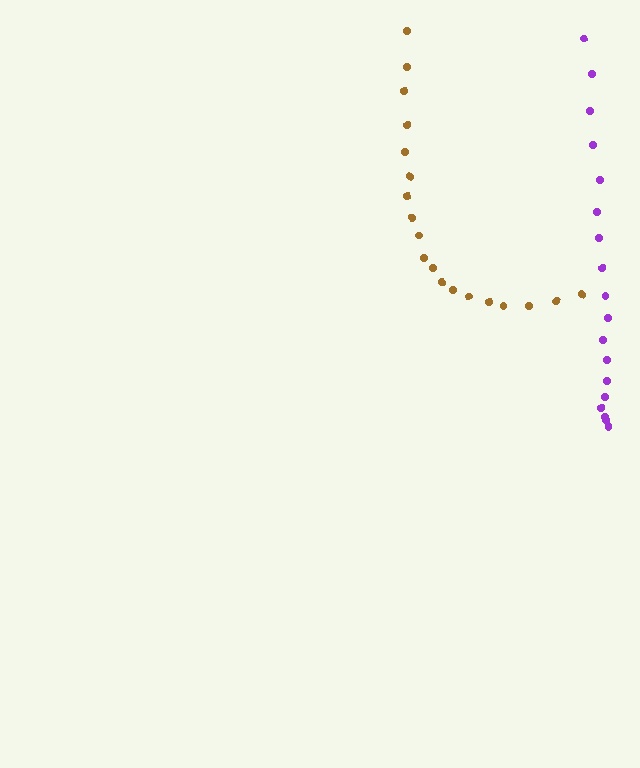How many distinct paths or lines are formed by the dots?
There are 2 distinct paths.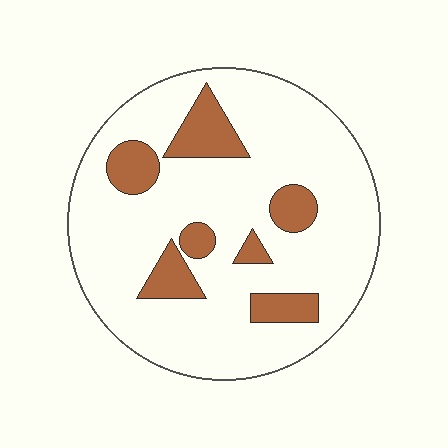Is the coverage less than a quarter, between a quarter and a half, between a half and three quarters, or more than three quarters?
Less than a quarter.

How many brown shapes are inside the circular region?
7.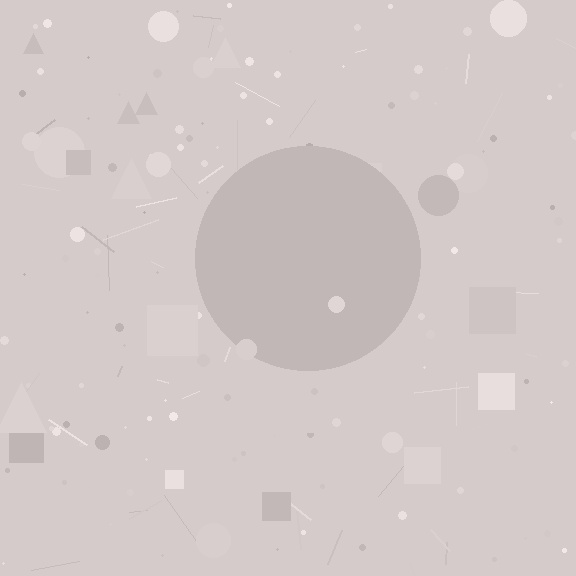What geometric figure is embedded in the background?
A circle is embedded in the background.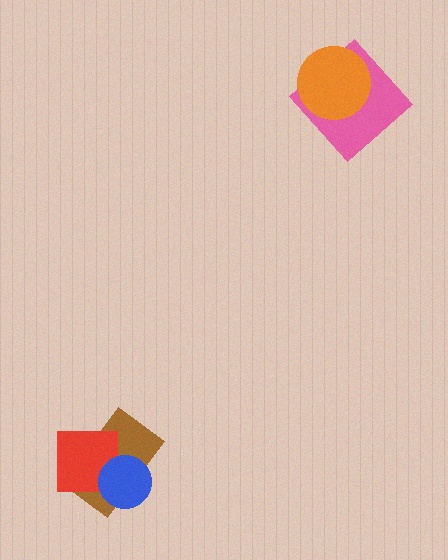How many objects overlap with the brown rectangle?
2 objects overlap with the brown rectangle.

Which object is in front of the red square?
The blue circle is in front of the red square.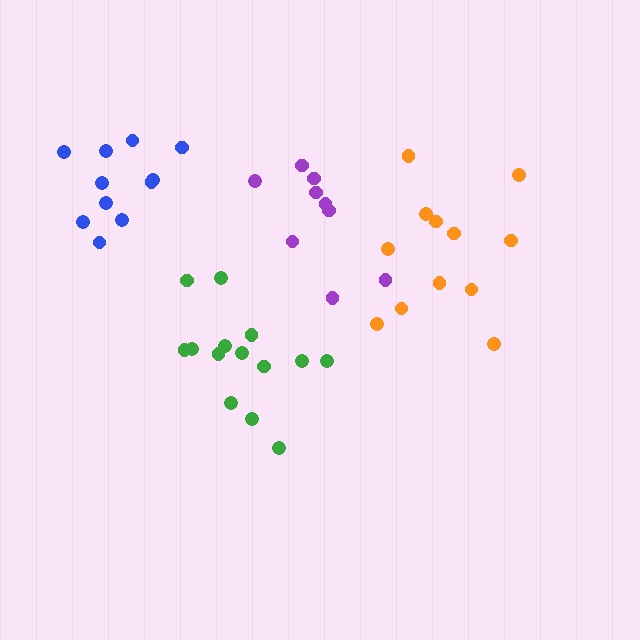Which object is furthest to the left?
The blue cluster is leftmost.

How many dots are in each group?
Group 1: 14 dots, Group 2: 11 dots, Group 3: 12 dots, Group 4: 9 dots (46 total).